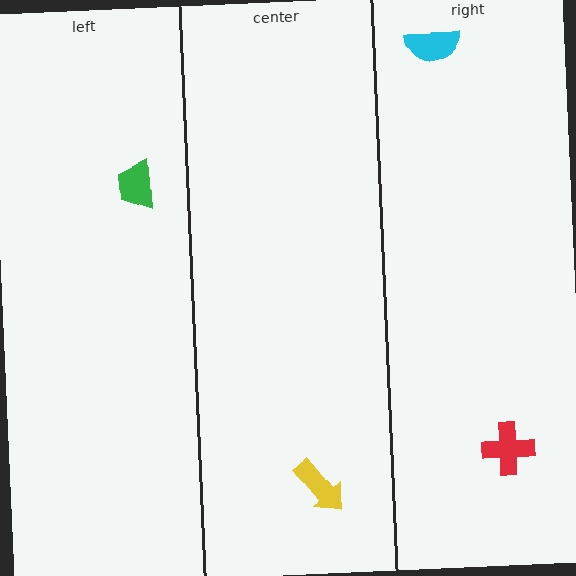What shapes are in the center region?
The yellow arrow.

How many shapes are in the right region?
2.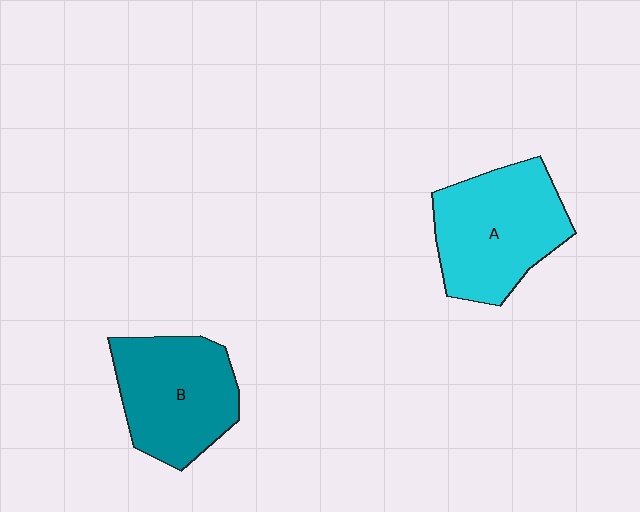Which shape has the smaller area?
Shape B (teal).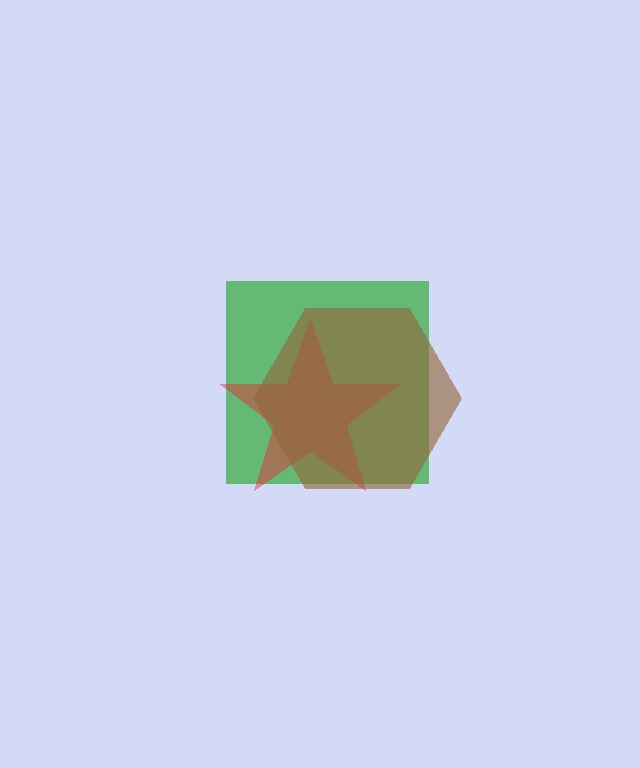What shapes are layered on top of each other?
The layered shapes are: a green square, a red star, a brown hexagon.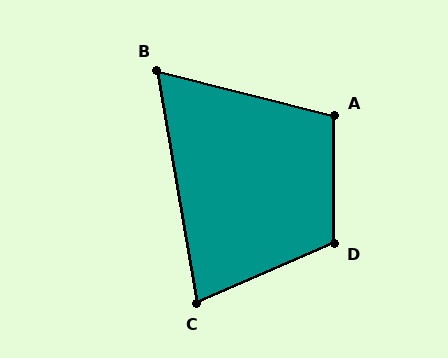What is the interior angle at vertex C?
Approximately 76 degrees (acute).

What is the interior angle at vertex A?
Approximately 104 degrees (obtuse).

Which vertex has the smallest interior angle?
B, at approximately 66 degrees.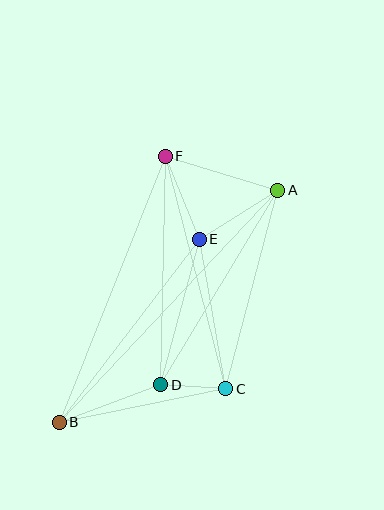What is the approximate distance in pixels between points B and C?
The distance between B and C is approximately 170 pixels.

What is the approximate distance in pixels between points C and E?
The distance between C and E is approximately 152 pixels.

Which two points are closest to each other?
Points C and D are closest to each other.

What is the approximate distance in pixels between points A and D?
The distance between A and D is approximately 227 pixels.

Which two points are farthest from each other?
Points A and B are farthest from each other.